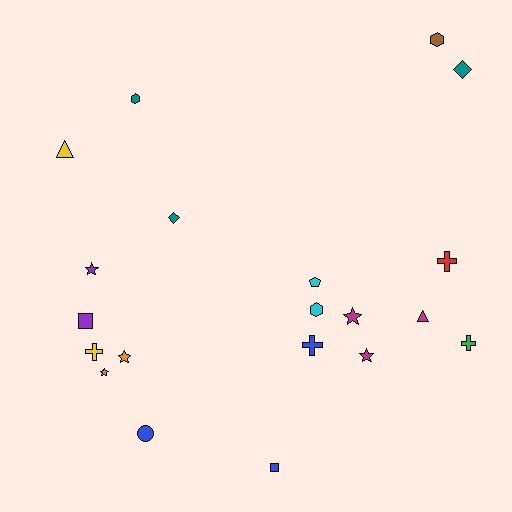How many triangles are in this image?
There are 2 triangles.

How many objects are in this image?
There are 20 objects.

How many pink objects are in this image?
There are no pink objects.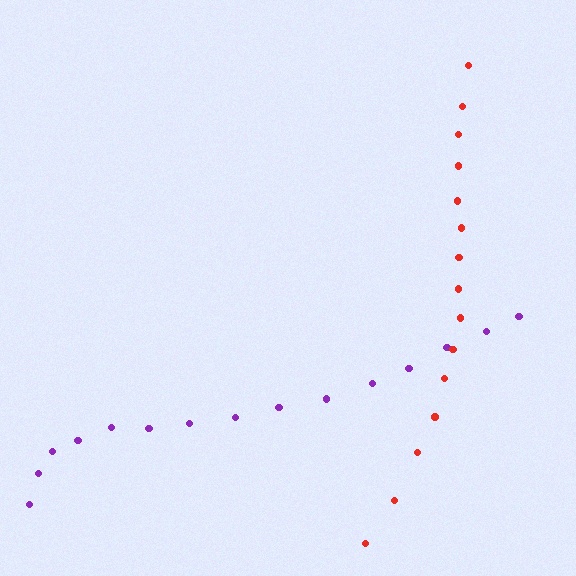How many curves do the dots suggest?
There are 2 distinct paths.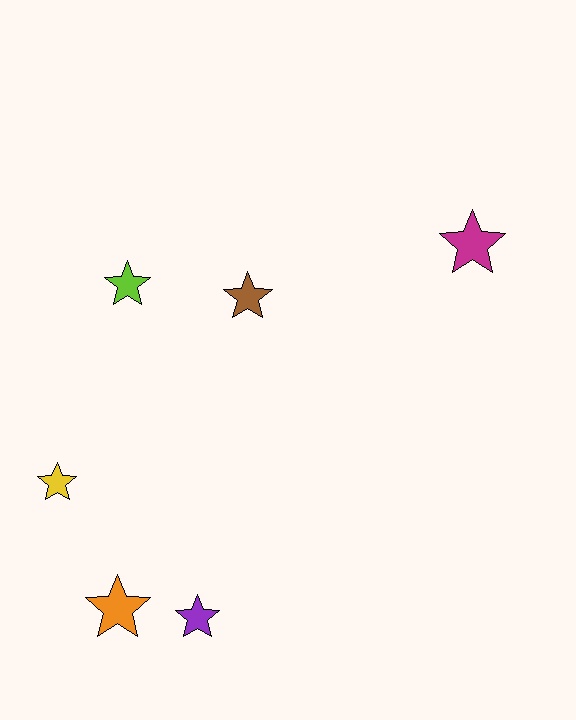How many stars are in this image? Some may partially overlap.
There are 6 stars.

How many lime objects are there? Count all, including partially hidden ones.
There is 1 lime object.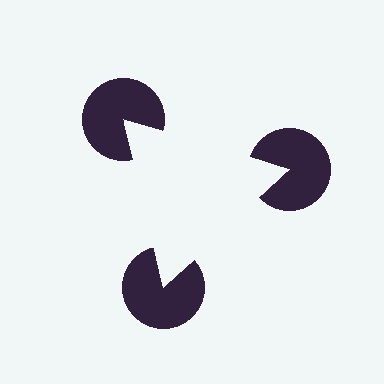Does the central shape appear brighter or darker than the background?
It typically appears slightly brighter than the background, even though no actual brightness change is drawn.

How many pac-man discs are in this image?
There are 3 — one at each vertex of the illusory triangle.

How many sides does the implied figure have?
3 sides.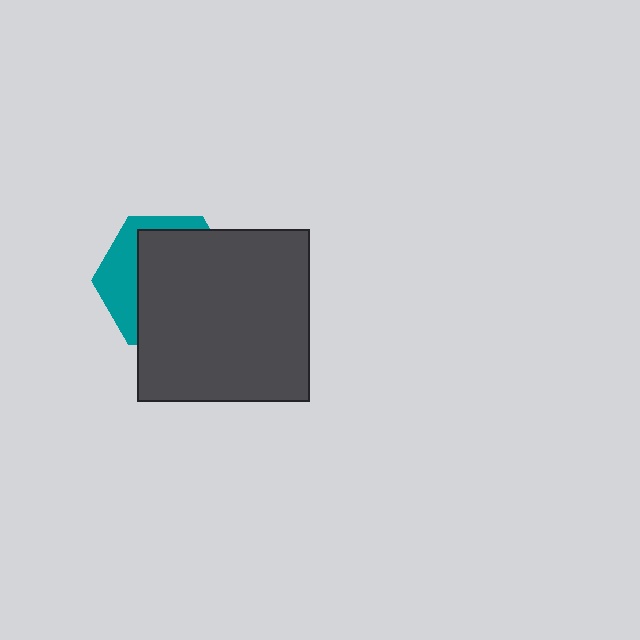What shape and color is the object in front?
The object in front is a dark gray square.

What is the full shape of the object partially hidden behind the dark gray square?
The partially hidden object is a teal hexagon.